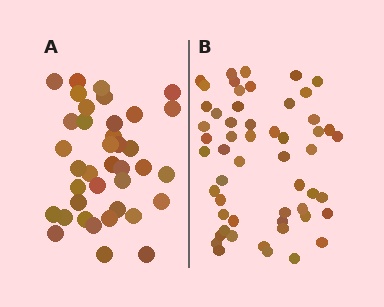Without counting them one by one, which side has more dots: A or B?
Region B (the right region) has more dots.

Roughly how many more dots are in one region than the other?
Region B has approximately 15 more dots than region A.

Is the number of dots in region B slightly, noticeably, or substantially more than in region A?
Region B has noticeably more, but not dramatically so. The ratio is roughly 1.4 to 1.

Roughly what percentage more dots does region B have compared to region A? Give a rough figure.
About 40% more.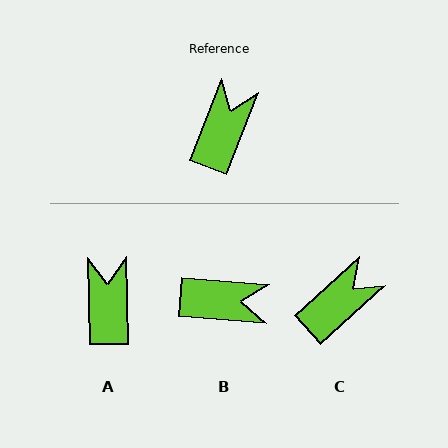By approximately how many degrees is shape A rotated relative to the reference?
Approximately 22 degrees counter-clockwise.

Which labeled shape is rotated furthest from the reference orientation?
B, about 73 degrees away.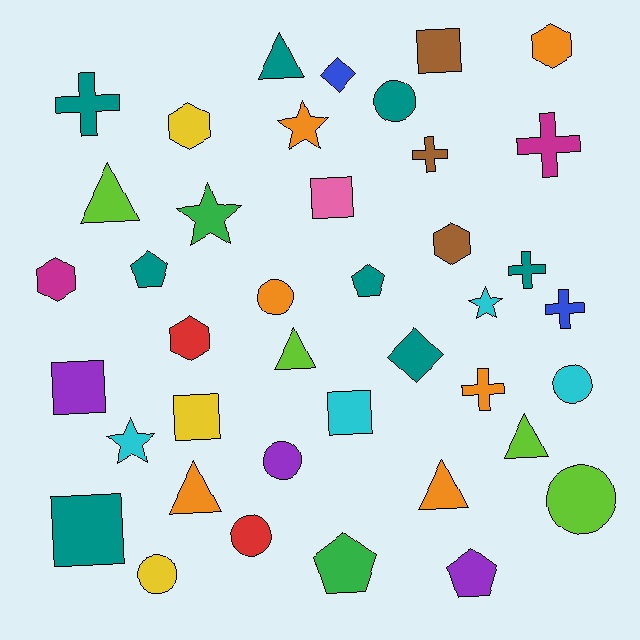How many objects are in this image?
There are 40 objects.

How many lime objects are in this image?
There are 4 lime objects.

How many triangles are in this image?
There are 6 triangles.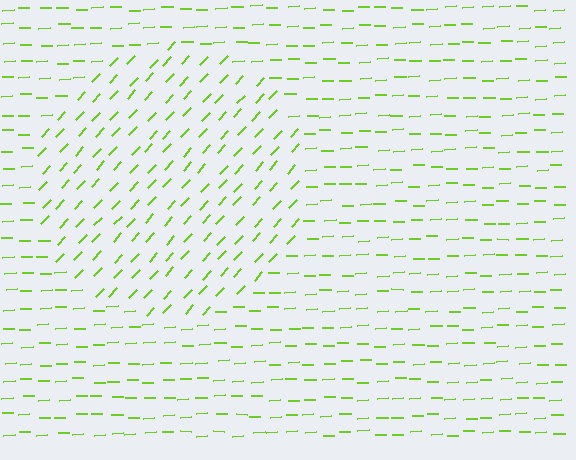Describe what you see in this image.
The image is filled with small lime line segments. A circle region in the image has lines oriented differently from the surrounding lines, creating a visible texture boundary.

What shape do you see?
I see a circle.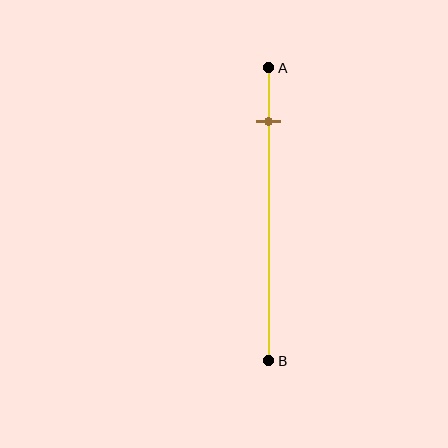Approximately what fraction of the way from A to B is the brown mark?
The brown mark is approximately 20% of the way from A to B.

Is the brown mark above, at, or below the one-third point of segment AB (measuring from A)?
The brown mark is above the one-third point of segment AB.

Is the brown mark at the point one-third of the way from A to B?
No, the mark is at about 20% from A, not at the 33% one-third point.